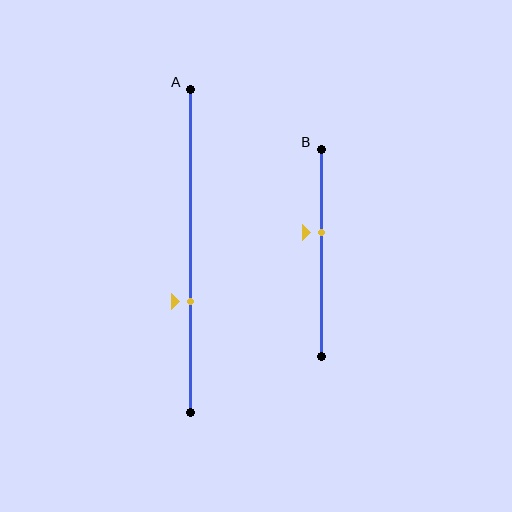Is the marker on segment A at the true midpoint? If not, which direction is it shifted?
No, the marker on segment A is shifted downward by about 16% of the segment length.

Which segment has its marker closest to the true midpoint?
Segment B has its marker closest to the true midpoint.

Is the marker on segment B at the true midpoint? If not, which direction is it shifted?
No, the marker on segment B is shifted upward by about 10% of the segment length.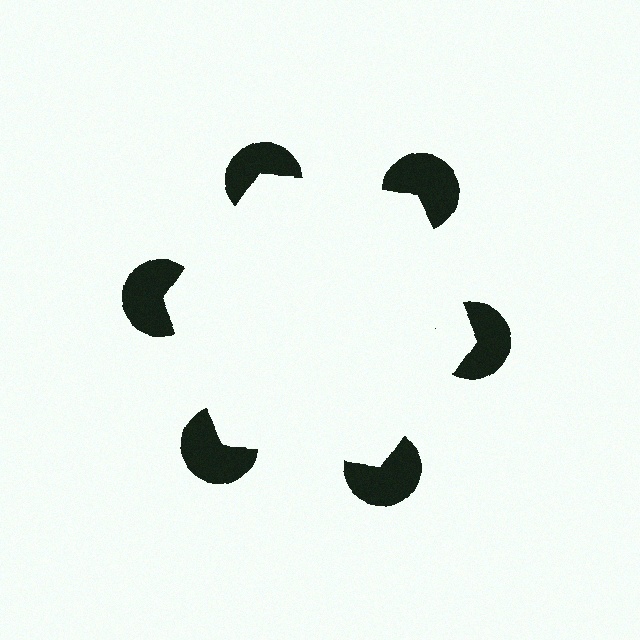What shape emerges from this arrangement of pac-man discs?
An illusory hexagon — its edges are inferred from the aligned wedge cuts in the pac-man discs, not physically drawn.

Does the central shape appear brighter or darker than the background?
It typically appears slightly brighter than the background, even though no actual brightness change is drawn.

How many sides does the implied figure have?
6 sides.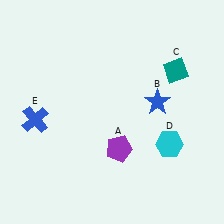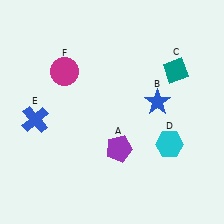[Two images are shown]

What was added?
A magenta circle (F) was added in Image 2.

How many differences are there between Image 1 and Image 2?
There is 1 difference between the two images.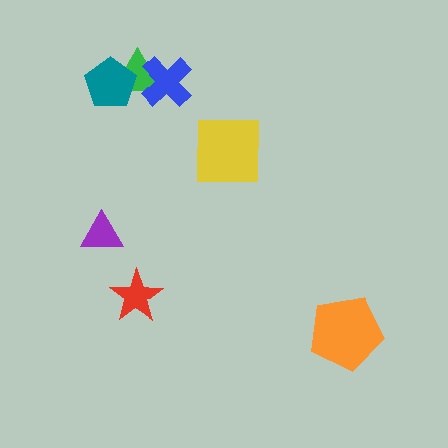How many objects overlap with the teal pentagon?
1 object overlaps with the teal pentagon.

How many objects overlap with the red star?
0 objects overlap with the red star.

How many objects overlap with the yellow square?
0 objects overlap with the yellow square.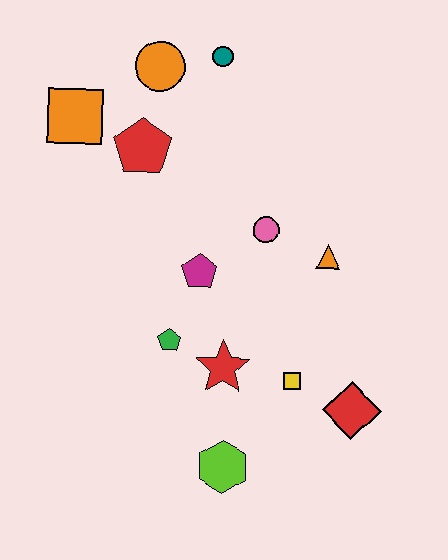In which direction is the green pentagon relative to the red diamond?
The green pentagon is to the left of the red diamond.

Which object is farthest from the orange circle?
The lime hexagon is farthest from the orange circle.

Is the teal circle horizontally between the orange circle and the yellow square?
Yes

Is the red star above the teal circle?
No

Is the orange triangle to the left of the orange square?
No